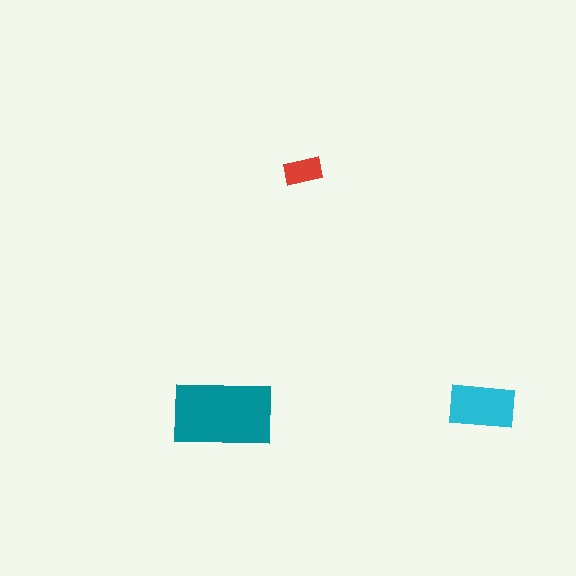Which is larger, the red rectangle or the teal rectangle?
The teal one.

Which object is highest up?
The red rectangle is topmost.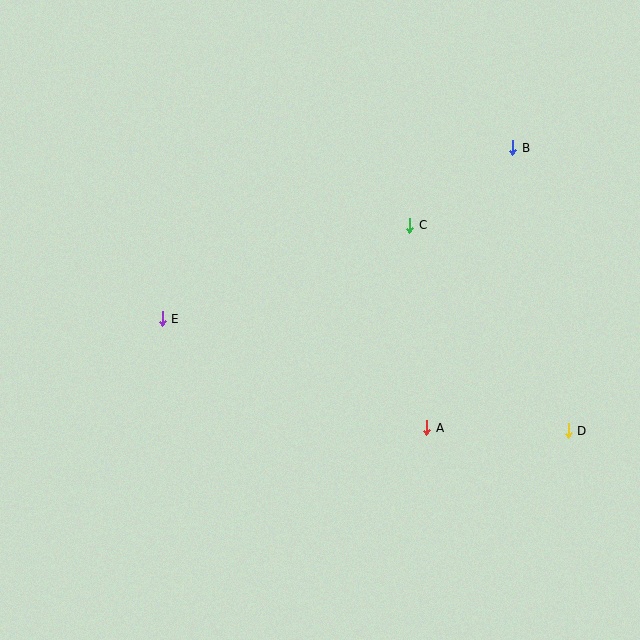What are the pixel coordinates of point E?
Point E is at (162, 319).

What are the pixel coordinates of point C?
Point C is at (410, 225).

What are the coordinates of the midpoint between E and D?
The midpoint between E and D is at (365, 375).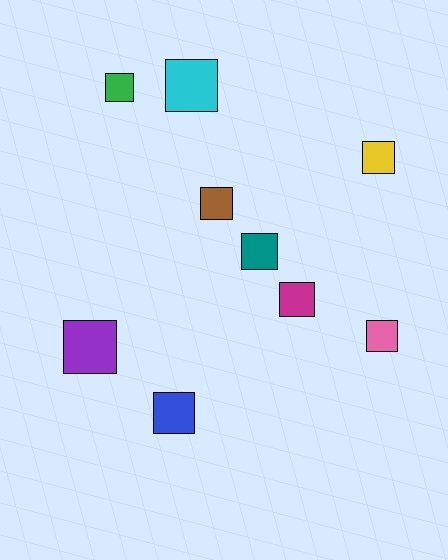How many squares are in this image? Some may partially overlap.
There are 9 squares.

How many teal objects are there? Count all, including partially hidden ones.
There is 1 teal object.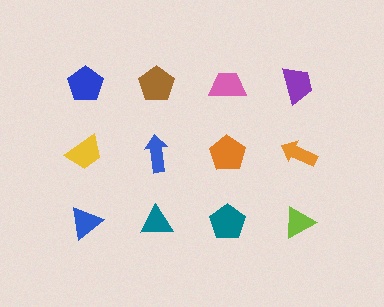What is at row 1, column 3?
A pink trapezoid.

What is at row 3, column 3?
A teal pentagon.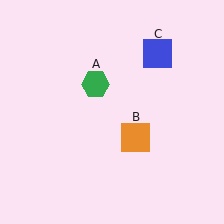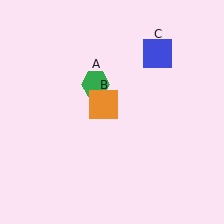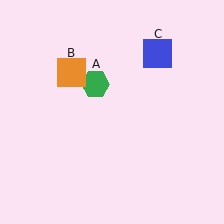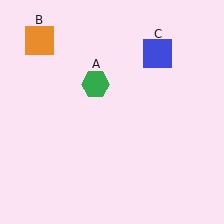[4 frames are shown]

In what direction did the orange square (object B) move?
The orange square (object B) moved up and to the left.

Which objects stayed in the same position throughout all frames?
Green hexagon (object A) and blue square (object C) remained stationary.